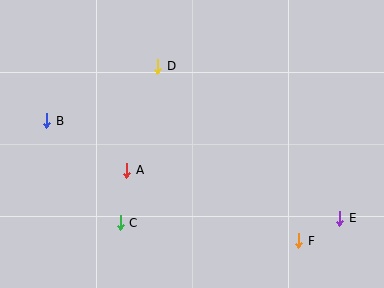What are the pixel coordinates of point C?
Point C is at (120, 223).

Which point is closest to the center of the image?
Point A at (127, 170) is closest to the center.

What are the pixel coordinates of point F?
Point F is at (299, 241).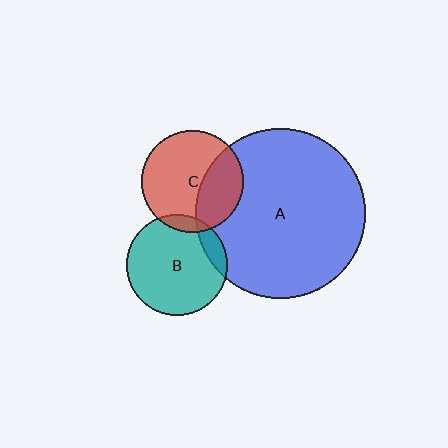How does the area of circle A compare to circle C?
Approximately 2.8 times.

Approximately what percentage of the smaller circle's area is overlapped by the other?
Approximately 10%.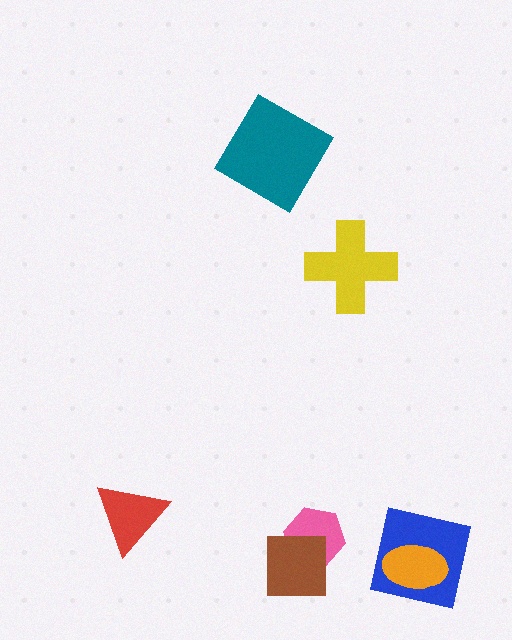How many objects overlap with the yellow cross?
0 objects overlap with the yellow cross.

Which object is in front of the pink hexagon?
The brown square is in front of the pink hexagon.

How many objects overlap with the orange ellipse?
1 object overlaps with the orange ellipse.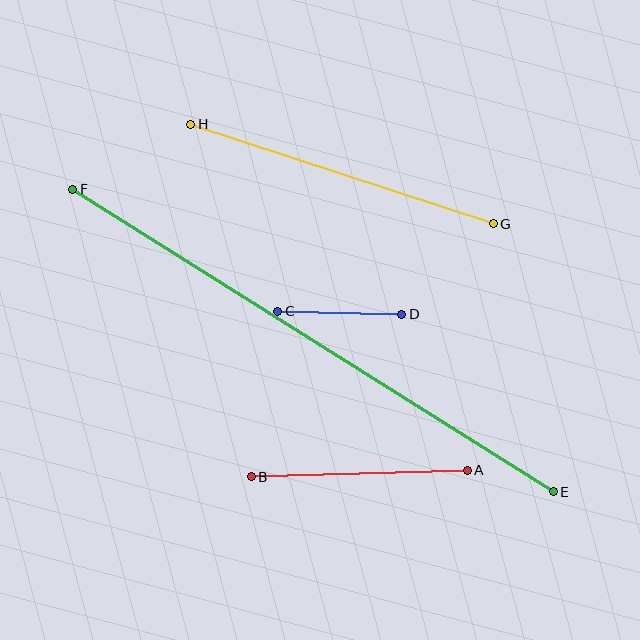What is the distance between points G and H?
The distance is approximately 319 pixels.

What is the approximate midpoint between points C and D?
The midpoint is at approximately (340, 313) pixels.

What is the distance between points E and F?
The distance is approximately 568 pixels.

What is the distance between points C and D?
The distance is approximately 124 pixels.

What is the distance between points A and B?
The distance is approximately 216 pixels.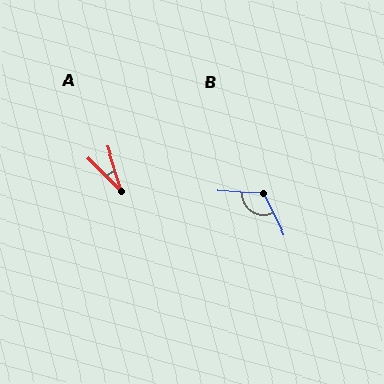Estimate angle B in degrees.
Approximately 118 degrees.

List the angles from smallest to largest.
A (27°), B (118°).